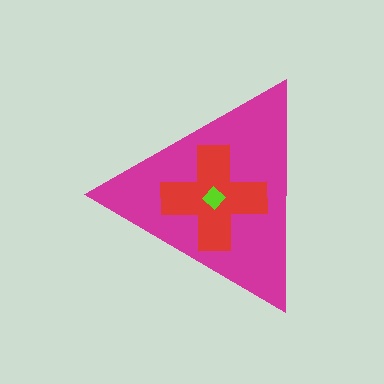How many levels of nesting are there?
3.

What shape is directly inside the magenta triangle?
The red cross.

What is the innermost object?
The lime diamond.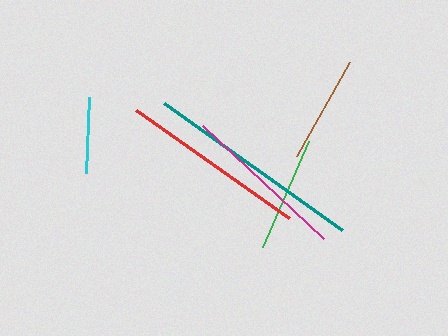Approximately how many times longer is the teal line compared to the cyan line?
The teal line is approximately 2.9 times the length of the cyan line.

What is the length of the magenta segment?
The magenta segment is approximately 166 pixels long.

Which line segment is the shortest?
The cyan line is the shortest at approximately 76 pixels.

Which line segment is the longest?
The teal line is the longest at approximately 219 pixels.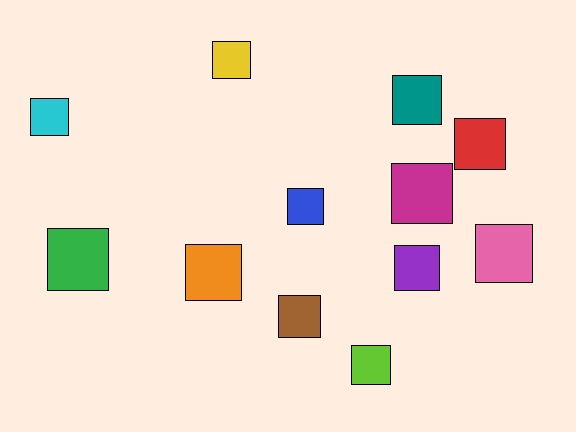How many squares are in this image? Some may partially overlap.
There are 12 squares.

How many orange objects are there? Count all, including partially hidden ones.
There is 1 orange object.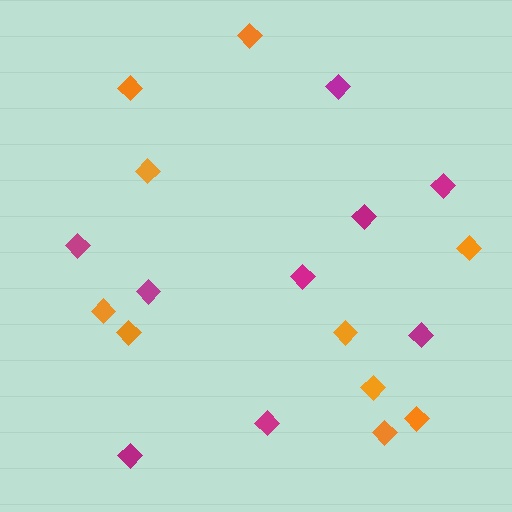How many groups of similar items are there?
There are 2 groups: one group of magenta diamonds (9) and one group of orange diamonds (10).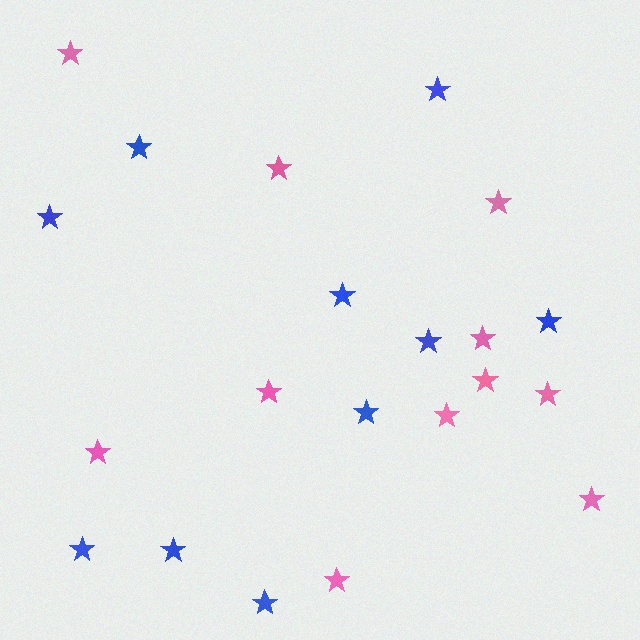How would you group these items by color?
There are 2 groups: one group of pink stars (11) and one group of blue stars (10).